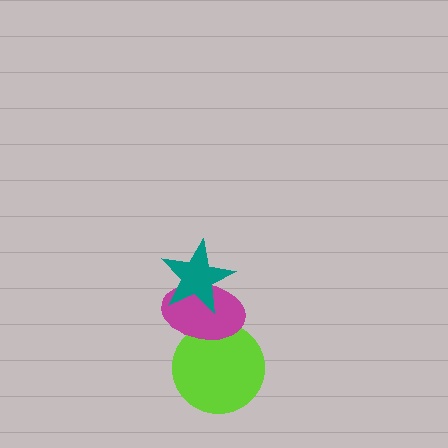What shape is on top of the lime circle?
The magenta ellipse is on top of the lime circle.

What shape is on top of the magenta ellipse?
The teal star is on top of the magenta ellipse.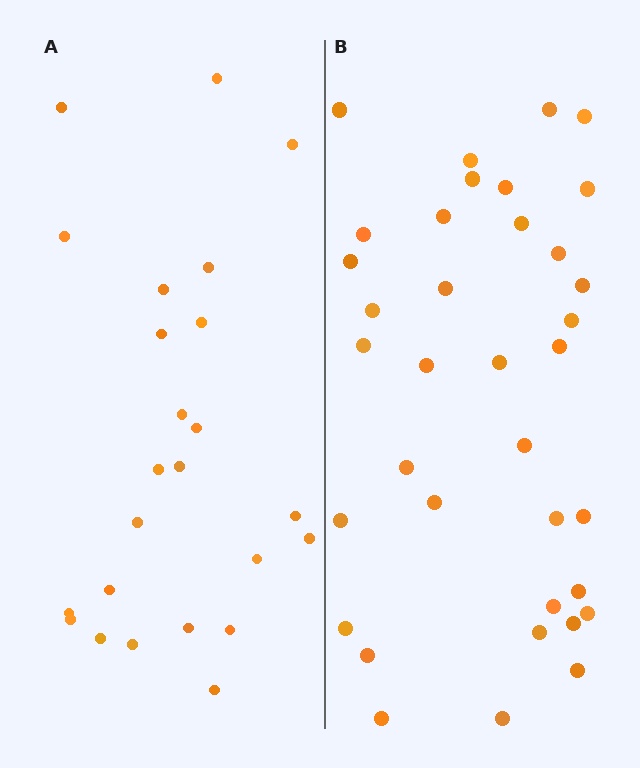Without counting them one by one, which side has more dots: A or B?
Region B (the right region) has more dots.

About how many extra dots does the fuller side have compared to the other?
Region B has roughly 12 or so more dots than region A.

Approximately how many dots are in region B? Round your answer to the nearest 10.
About 40 dots. (The exact count is 36, which rounds to 40.)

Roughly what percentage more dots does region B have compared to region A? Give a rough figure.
About 50% more.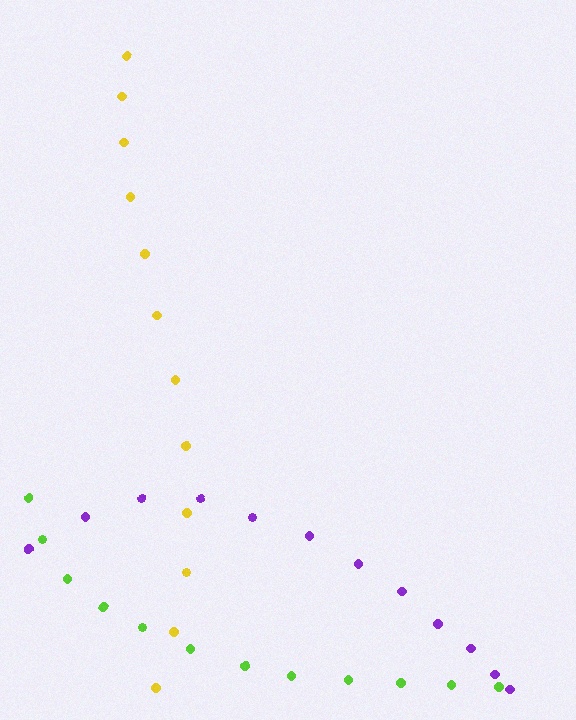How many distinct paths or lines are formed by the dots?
There are 3 distinct paths.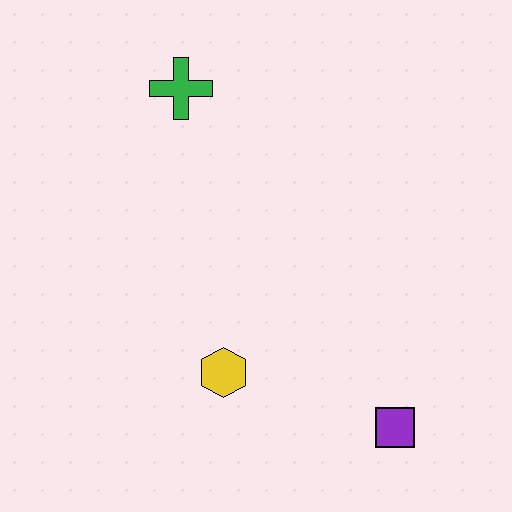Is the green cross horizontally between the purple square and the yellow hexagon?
No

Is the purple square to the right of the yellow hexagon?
Yes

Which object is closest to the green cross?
The yellow hexagon is closest to the green cross.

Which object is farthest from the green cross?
The purple square is farthest from the green cross.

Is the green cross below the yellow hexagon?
No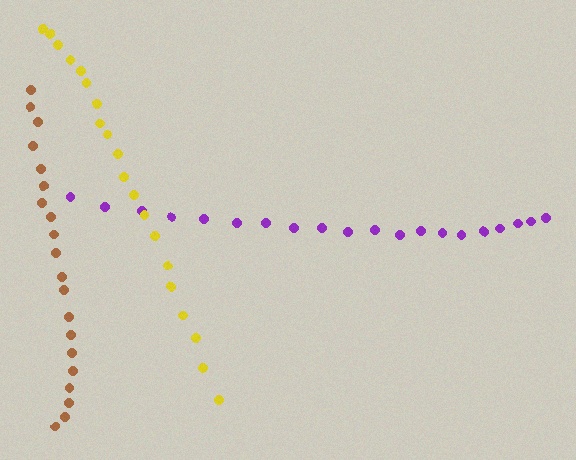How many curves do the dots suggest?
There are 3 distinct paths.